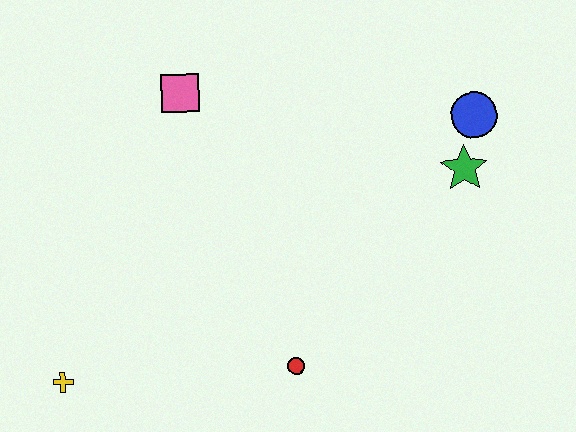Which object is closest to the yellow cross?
The red circle is closest to the yellow cross.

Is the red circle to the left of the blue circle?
Yes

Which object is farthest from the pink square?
The yellow cross is farthest from the pink square.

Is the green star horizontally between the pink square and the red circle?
No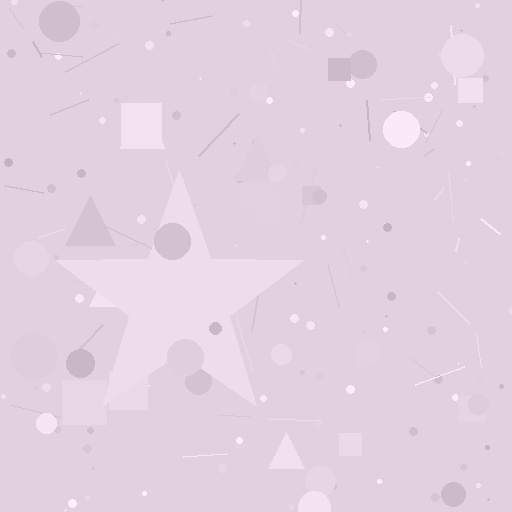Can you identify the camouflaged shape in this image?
The camouflaged shape is a star.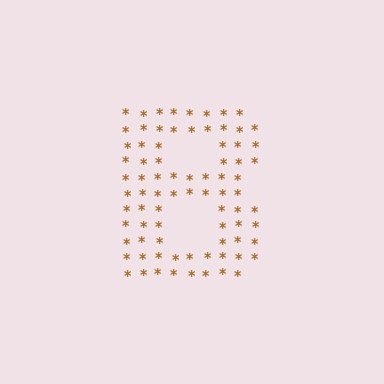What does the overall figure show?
The overall figure shows the letter B.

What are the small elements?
The small elements are asterisks.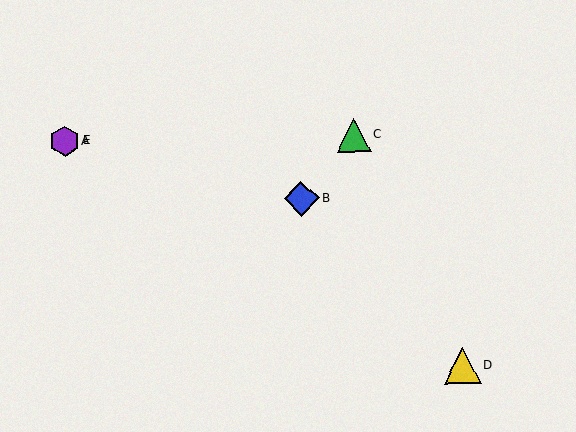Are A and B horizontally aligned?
No, A is at y≈141 and B is at y≈198.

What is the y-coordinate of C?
Object C is at y≈135.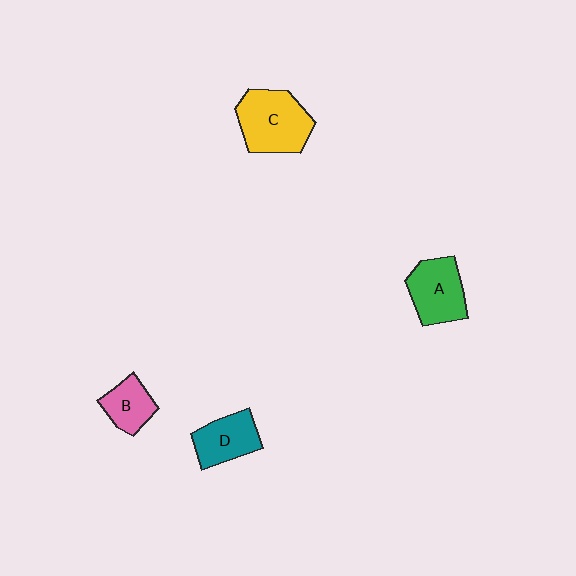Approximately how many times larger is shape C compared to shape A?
Approximately 1.3 times.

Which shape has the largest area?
Shape C (yellow).